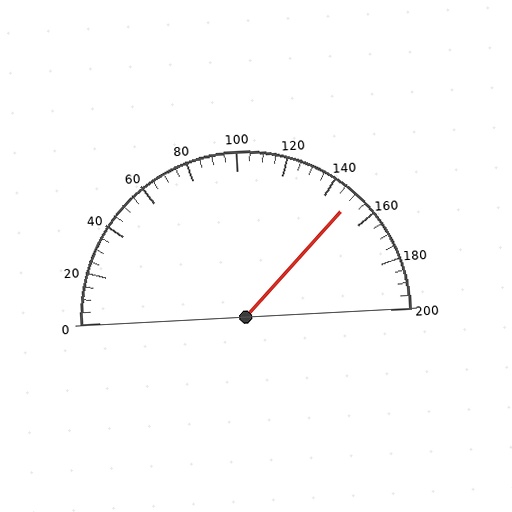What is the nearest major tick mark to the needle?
The nearest major tick mark is 160.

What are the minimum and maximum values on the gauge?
The gauge ranges from 0 to 200.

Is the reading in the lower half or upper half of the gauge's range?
The reading is in the upper half of the range (0 to 200).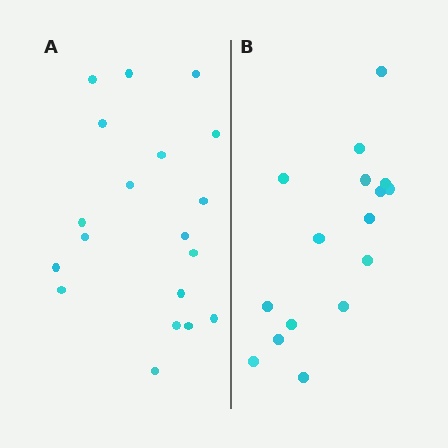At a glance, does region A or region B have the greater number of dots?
Region A (the left region) has more dots.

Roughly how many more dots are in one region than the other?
Region A has just a few more — roughly 2 or 3 more dots than region B.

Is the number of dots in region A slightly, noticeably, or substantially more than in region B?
Region A has only slightly more — the two regions are fairly close. The ratio is roughly 1.2 to 1.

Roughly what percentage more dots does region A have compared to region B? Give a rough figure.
About 20% more.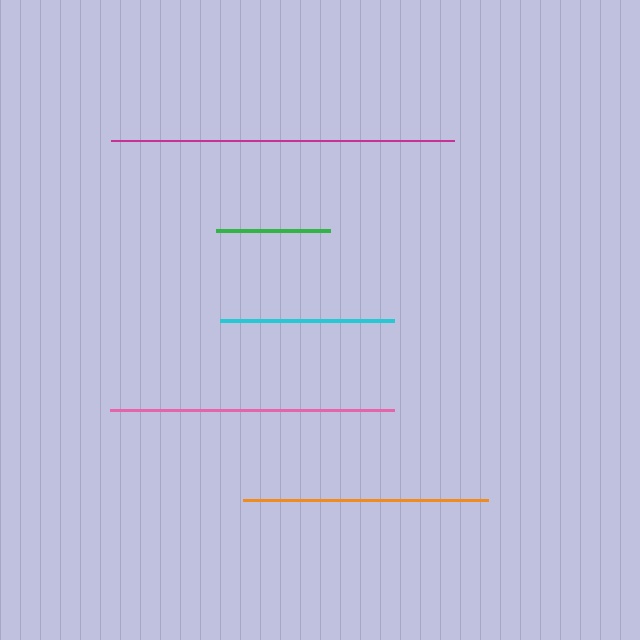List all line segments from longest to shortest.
From longest to shortest: magenta, pink, orange, cyan, green.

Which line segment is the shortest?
The green line is the shortest at approximately 114 pixels.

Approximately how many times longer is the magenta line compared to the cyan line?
The magenta line is approximately 2.0 times the length of the cyan line.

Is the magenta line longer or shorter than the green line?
The magenta line is longer than the green line.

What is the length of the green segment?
The green segment is approximately 114 pixels long.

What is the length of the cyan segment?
The cyan segment is approximately 174 pixels long.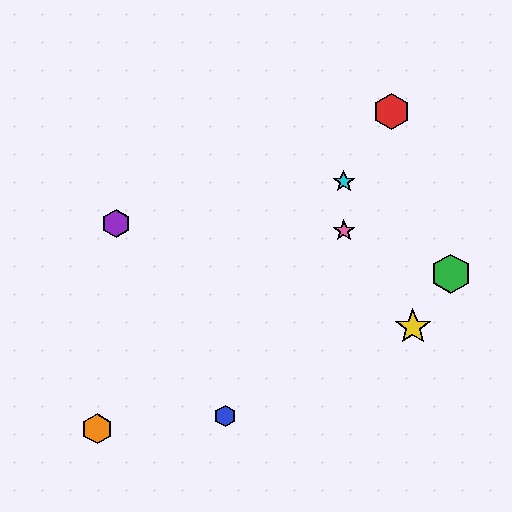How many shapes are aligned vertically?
2 shapes (the cyan star, the pink star) are aligned vertically.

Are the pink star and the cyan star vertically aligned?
Yes, both are at x≈344.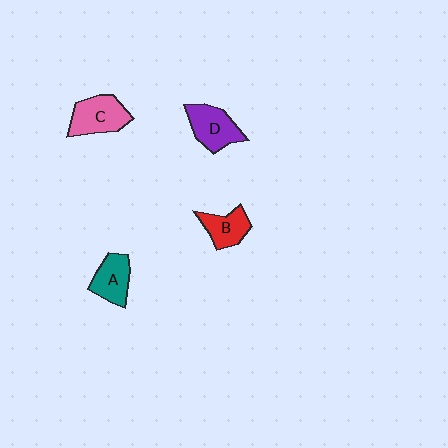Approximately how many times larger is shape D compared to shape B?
Approximately 1.3 times.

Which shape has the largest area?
Shape C (pink).